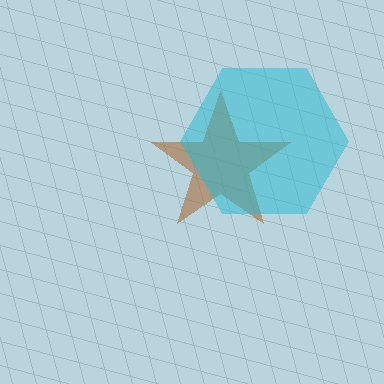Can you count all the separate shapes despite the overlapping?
Yes, there are 2 separate shapes.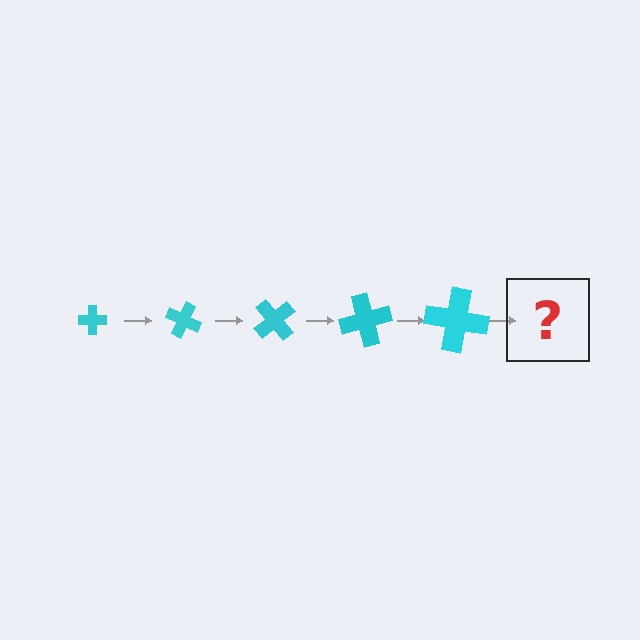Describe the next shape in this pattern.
It should be a cross, larger than the previous one and rotated 125 degrees from the start.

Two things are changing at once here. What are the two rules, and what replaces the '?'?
The two rules are that the cross grows larger each step and it rotates 25 degrees each step. The '?' should be a cross, larger than the previous one and rotated 125 degrees from the start.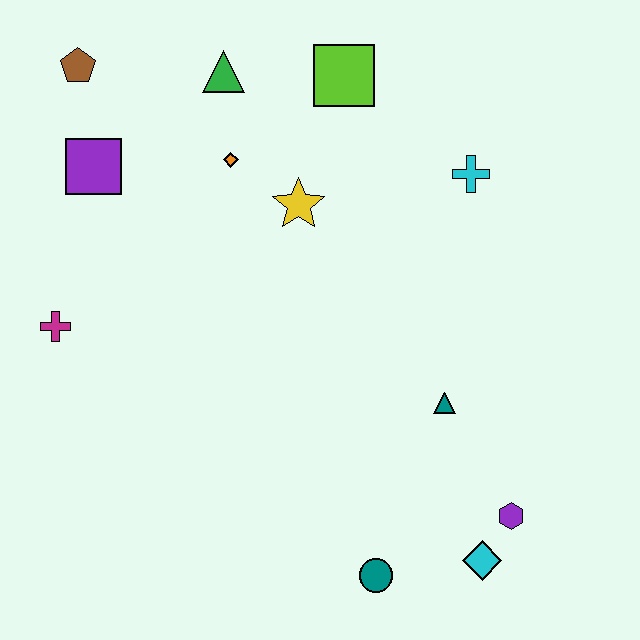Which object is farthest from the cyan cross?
The magenta cross is farthest from the cyan cross.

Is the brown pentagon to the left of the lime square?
Yes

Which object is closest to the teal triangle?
The purple hexagon is closest to the teal triangle.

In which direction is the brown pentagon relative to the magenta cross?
The brown pentagon is above the magenta cross.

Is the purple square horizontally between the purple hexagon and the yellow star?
No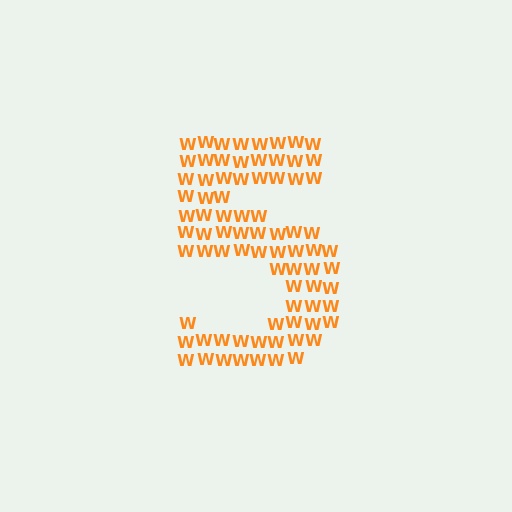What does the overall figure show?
The overall figure shows the digit 5.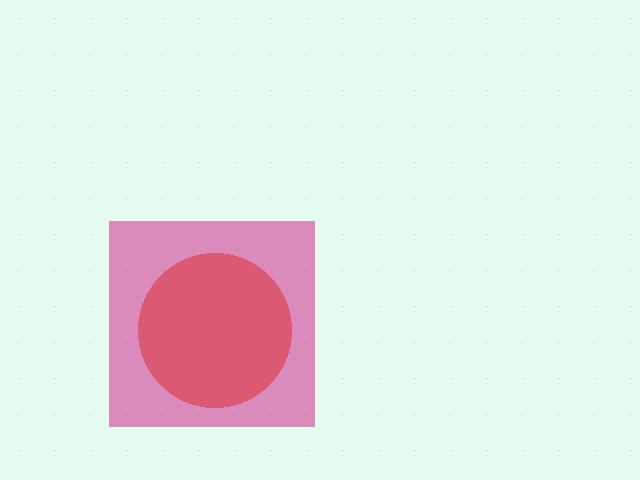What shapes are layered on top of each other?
The layered shapes are: a magenta square, a red circle.